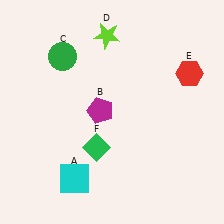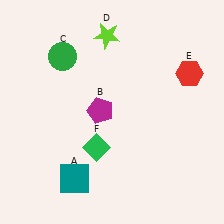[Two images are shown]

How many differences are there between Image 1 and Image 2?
There is 1 difference between the two images.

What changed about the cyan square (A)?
In Image 1, A is cyan. In Image 2, it changed to teal.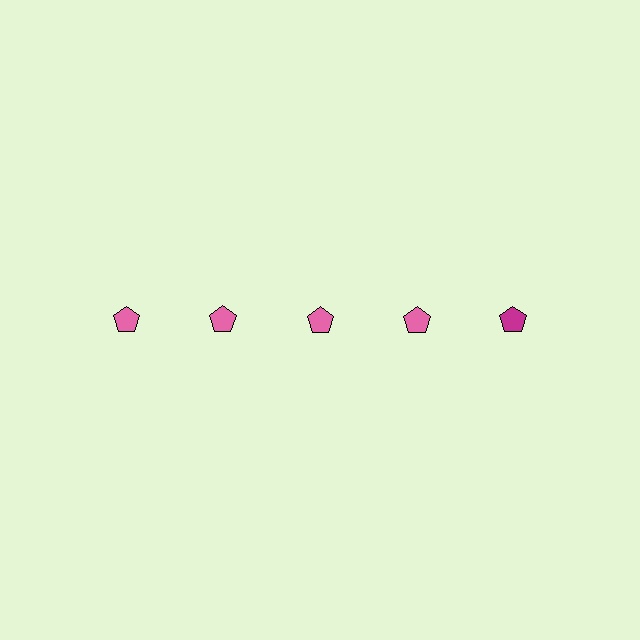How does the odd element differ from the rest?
It has a different color: magenta instead of pink.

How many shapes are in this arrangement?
There are 5 shapes arranged in a grid pattern.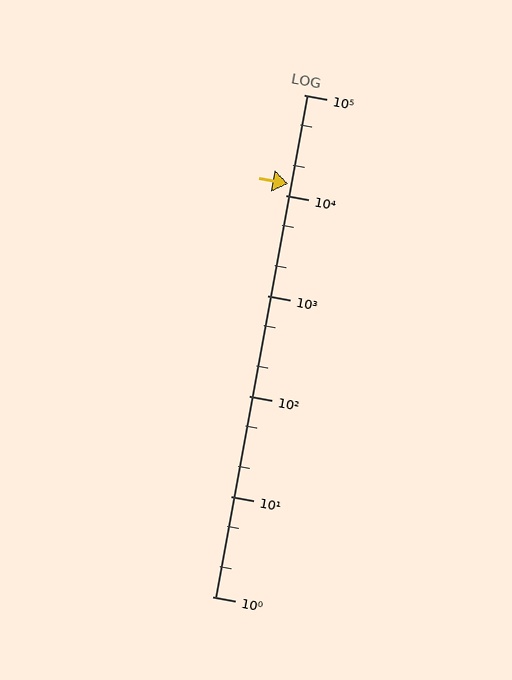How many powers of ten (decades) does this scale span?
The scale spans 5 decades, from 1 to 100000.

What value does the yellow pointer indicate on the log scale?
The pointer indicates approximately 13000.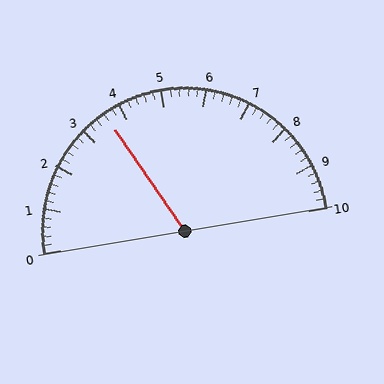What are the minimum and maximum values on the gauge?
The gauge ranges from 0 to 10.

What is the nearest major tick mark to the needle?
The nearest major tick mark is 4.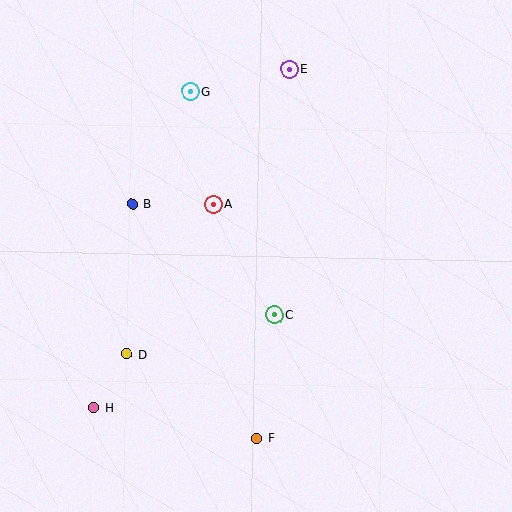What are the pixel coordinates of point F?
Point F is at (257, 438).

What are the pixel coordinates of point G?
Point G is at (190, 92).